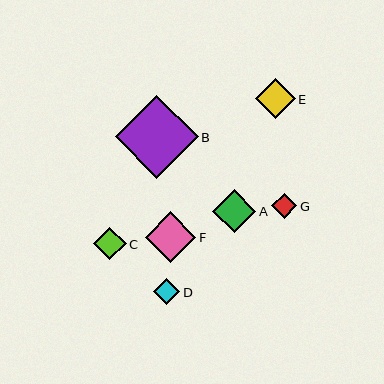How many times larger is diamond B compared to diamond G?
Diamond B is approximately 3.3 times the size of diamond G.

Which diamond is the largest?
Diamond B is the largest with a size of approximately 83 pixels.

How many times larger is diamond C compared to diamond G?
Diamond C is approximately 1.3 times the size of diamond G.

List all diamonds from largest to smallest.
From largest to smallest: B, F, A, E, C, D, G.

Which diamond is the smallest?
Diamond G is the smallest with a size of approximately 25 pixels.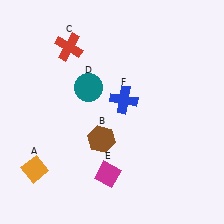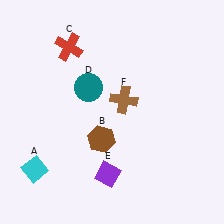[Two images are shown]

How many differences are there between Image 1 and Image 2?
There are 3 differences between the two images.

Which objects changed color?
A changed from orange to cyan. E changed from magenta to purple. F changed from blue to brown.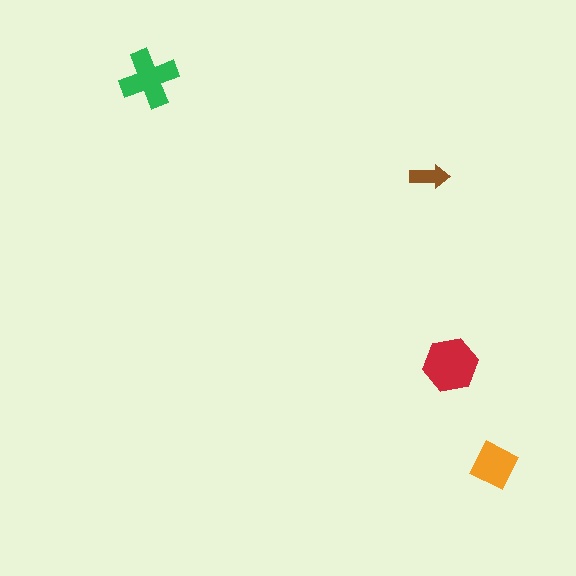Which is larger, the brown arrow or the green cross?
The green cross.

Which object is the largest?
The red hexagon.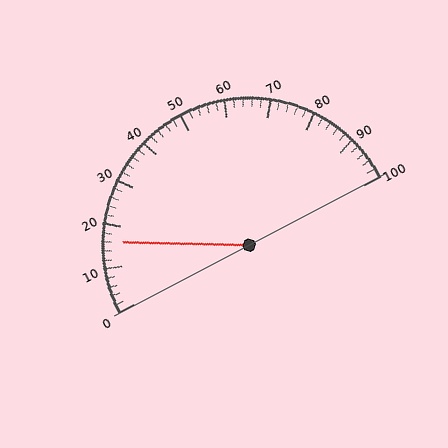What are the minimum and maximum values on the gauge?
The gauge ranges from 0 to 100.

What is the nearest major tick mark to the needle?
The nearest major tick mark is 20.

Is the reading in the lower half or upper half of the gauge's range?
The reading is in the lower half of the range (0 to 100).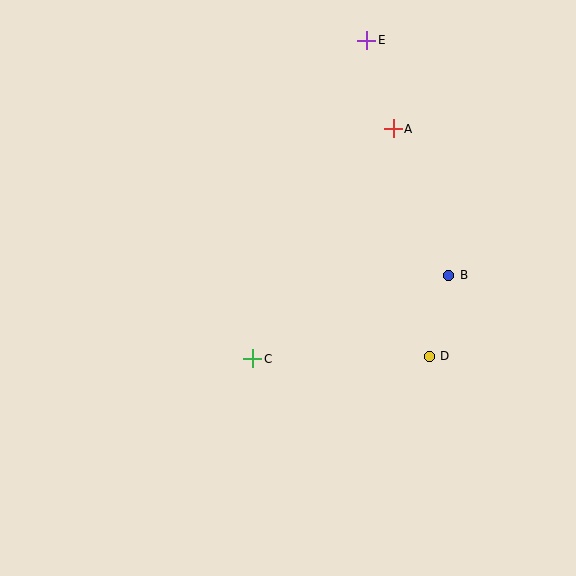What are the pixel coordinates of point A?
Point A is at (393, 129).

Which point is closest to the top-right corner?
Point E is closest to the top-right corner.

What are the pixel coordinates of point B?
Point B is at (449, 275).